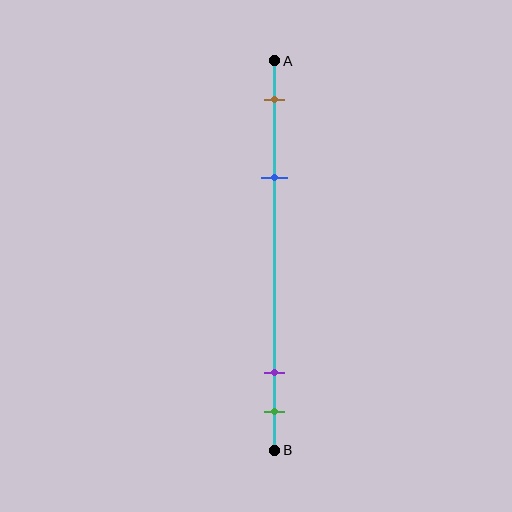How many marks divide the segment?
There are 4 marks dividing the segment.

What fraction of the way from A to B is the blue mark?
The blue mark is approximately 30% (0.3) of the way from A to B.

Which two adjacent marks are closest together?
The purple and green marks are the closest adjacent pair.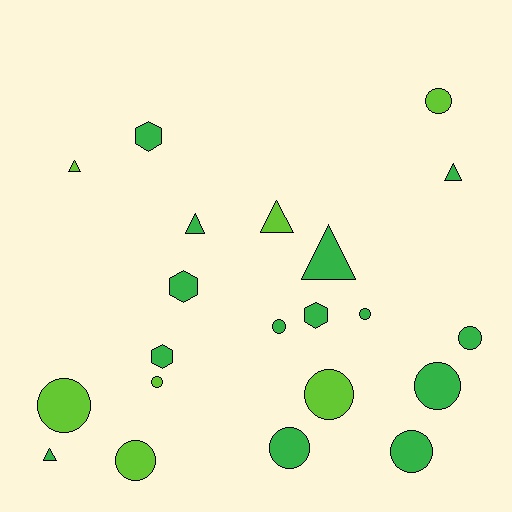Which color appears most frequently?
Green, with 14 objects.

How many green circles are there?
There are 6 green circles.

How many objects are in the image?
There are 21 objects.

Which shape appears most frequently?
Circle, with 11 objects.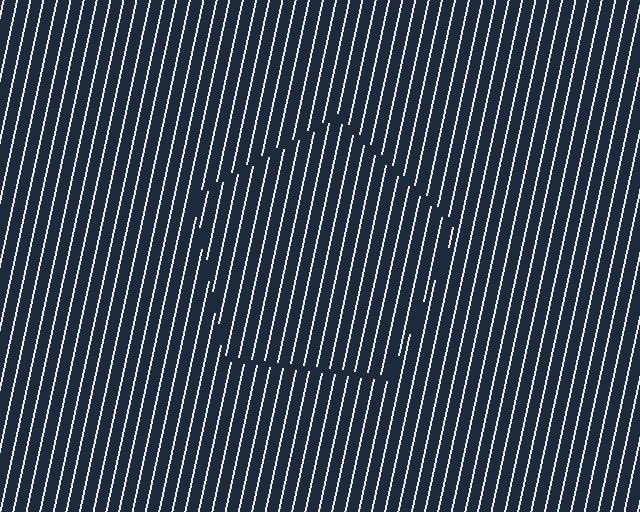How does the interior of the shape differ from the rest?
The interior of the shape contains the same grating, shifted by half a period — the contour is defined by the phase discontinuity where line-ends from the inner and outer gratings abut.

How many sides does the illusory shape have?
5 sides — the line-ends trace a pentagon.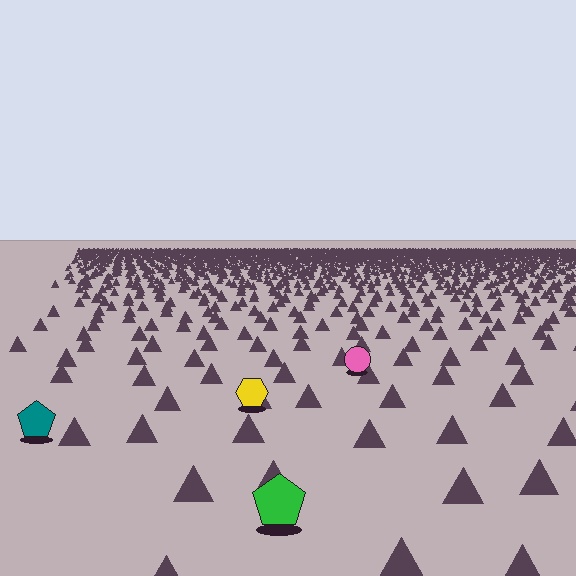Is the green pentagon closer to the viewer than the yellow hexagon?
Yes. The green pentagon is closer — you can tell from the texture gradient: the ground texture is coarser near it.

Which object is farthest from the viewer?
The pink circle is farthest from the viewer. It appears smaller and the ground texture around it is denser.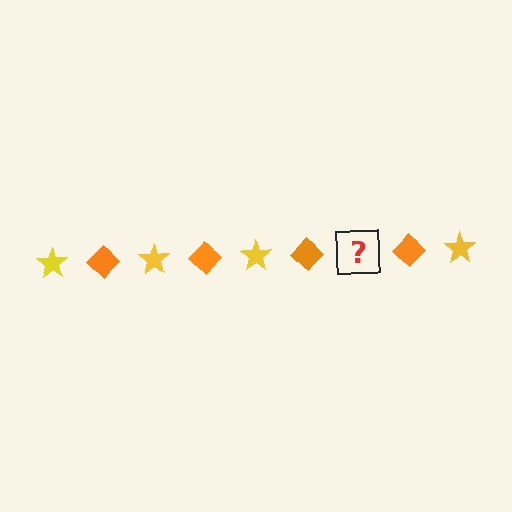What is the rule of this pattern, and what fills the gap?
The rule is that the pattern alternates between yellow star and orange diamond. The gap should be filled with a yellow star.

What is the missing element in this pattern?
The missing element is a yellow star.